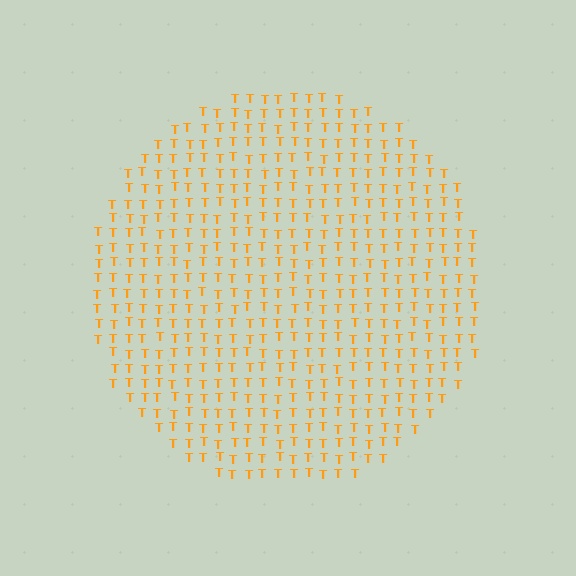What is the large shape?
The large shape is a circle.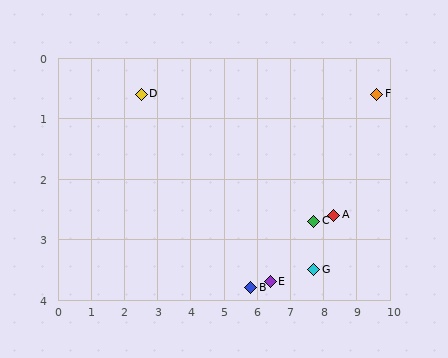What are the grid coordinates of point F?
Point F is at approximately (9.6, 0.6).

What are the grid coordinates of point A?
Point A is at approximately (8.3, 2.6).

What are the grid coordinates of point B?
Point B is at approximately (5.8, 3.8).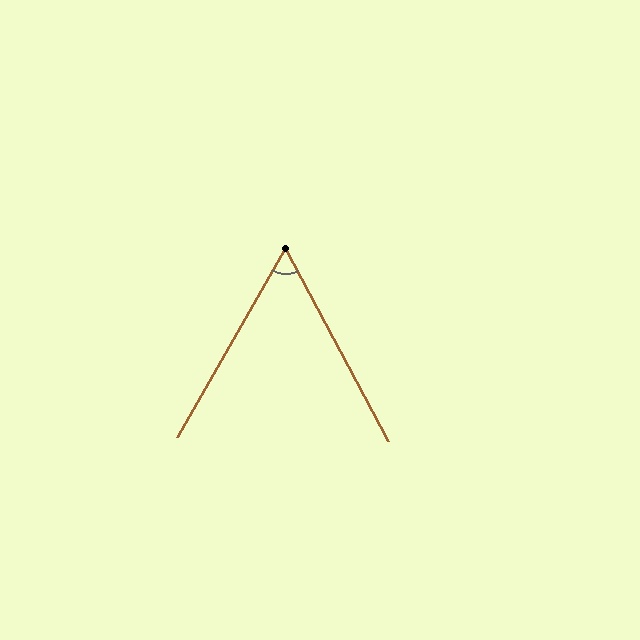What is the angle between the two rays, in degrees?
Approximately 58 degrees.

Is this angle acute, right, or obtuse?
It is acute.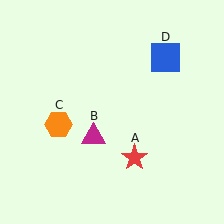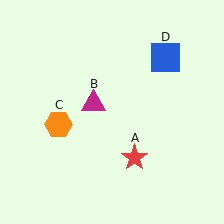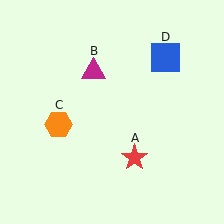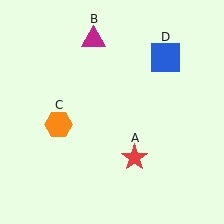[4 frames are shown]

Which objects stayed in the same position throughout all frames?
Red star (object A) and orange hexagon (object C) and blue square (object D) remained stationary.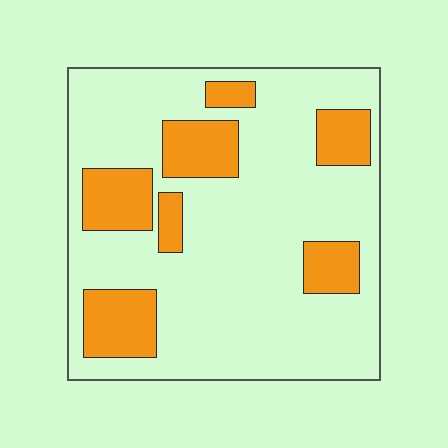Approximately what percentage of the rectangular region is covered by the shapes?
Approximately 25%.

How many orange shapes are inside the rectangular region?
7.